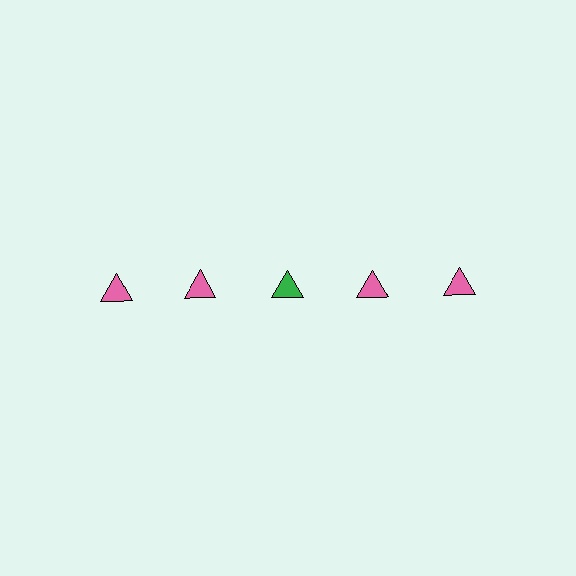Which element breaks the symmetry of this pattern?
The green triangle in the top row, center column breaks the symmetry. All other shapes are pink triangles.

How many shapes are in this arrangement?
There are 5 shapes arranged in a grid pattern.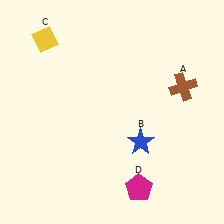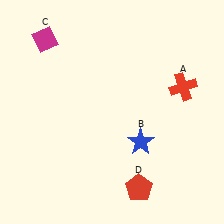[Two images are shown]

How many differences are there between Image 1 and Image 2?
There are 3 differences between the two images.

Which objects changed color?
A changed from brown to red. C changed from yellow to magenta. D changed from magenta to red.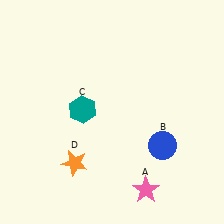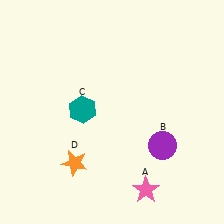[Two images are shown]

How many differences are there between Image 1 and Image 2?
There is 1 difference between the two images.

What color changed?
The circle (B) changed from blue in Image 1 to purple in Image 2.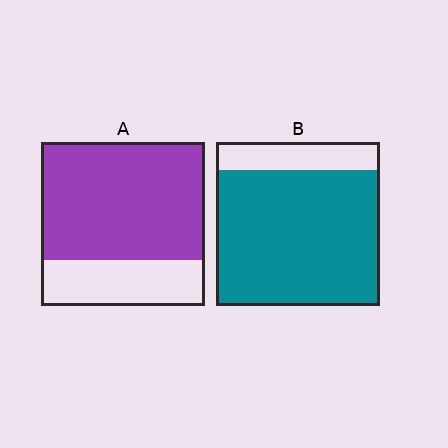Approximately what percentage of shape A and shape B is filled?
A is approximately 70% and B is approximately 85%.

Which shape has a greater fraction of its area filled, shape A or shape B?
Shape B.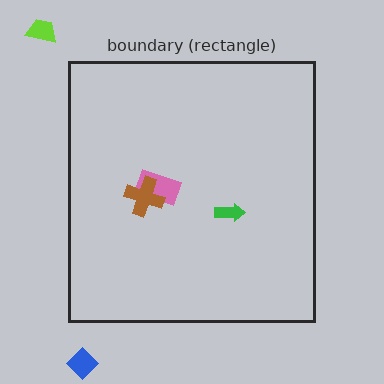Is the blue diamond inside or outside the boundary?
Outside.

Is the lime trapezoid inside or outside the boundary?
Outside.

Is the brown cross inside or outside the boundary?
Inside.